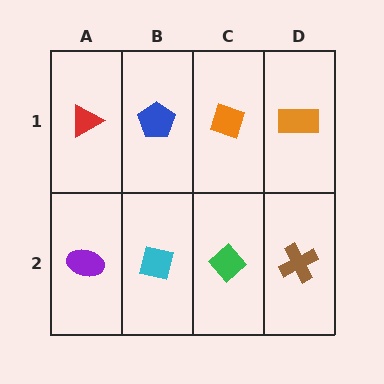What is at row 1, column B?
A blue pentagon.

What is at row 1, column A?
A red triangle.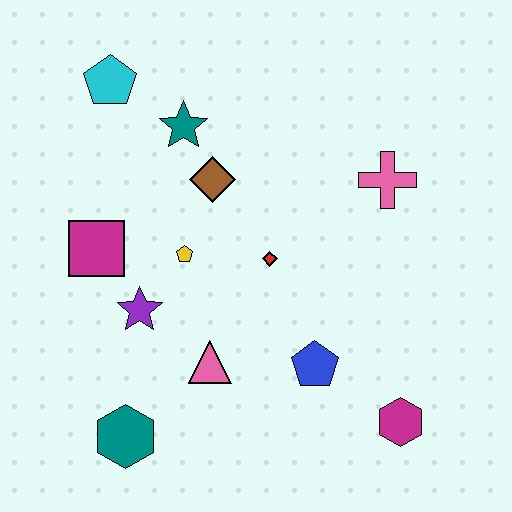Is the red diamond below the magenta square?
Yes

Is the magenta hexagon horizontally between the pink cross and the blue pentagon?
No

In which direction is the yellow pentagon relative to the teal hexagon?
The yellow pentagon is above the teal hexagon.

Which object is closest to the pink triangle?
The purple star is closest to the pink triangle.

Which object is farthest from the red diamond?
The cyan pentagon is farthest from the red diamond.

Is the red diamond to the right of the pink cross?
No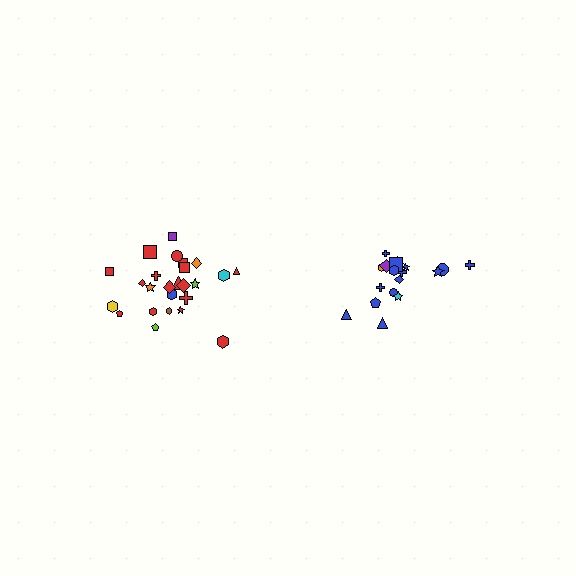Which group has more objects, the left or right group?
The left group.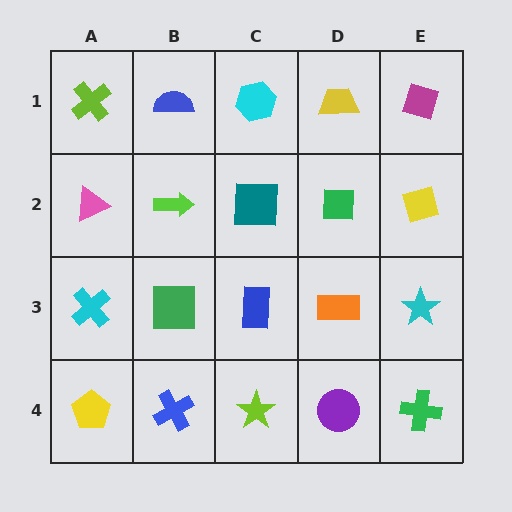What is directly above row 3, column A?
A pink triangle.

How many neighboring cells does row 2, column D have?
4.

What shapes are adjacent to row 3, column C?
A teal square (row 2, column C), a lime star (row 4, column C), a green square (row 3, column B), an orange rectangle (row 3, column D).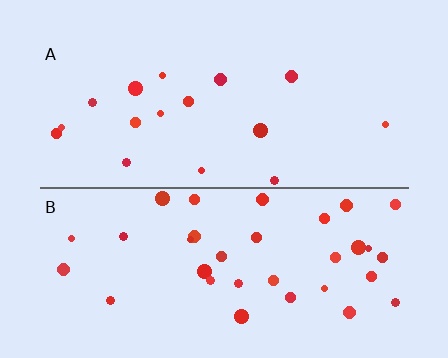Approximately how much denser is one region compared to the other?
Approximately 2.1× — region B over region A.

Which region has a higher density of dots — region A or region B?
B (the bottom).